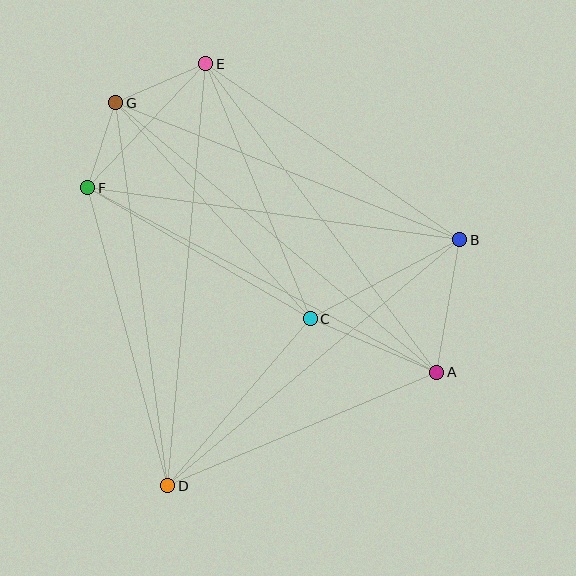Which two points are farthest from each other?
Points D and E are farthest from each other.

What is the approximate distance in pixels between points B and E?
The distance between B and E is approximately 309 pixels.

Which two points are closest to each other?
Points F and G are closest to each other.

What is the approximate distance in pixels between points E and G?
The distance between E and G is approximately 98 pixels.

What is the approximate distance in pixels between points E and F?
The distance between E and F is approximately 171 pixels.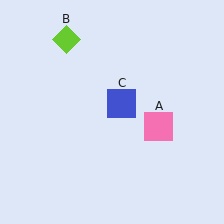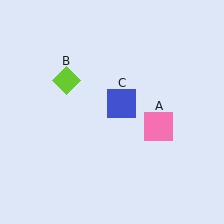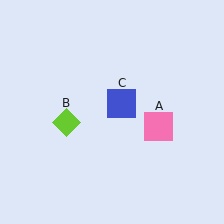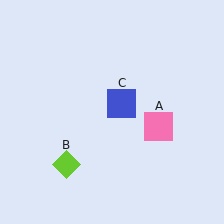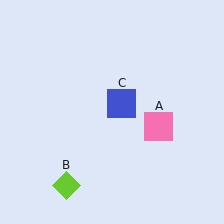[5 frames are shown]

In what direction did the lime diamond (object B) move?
The lime diamond (object B) moved down.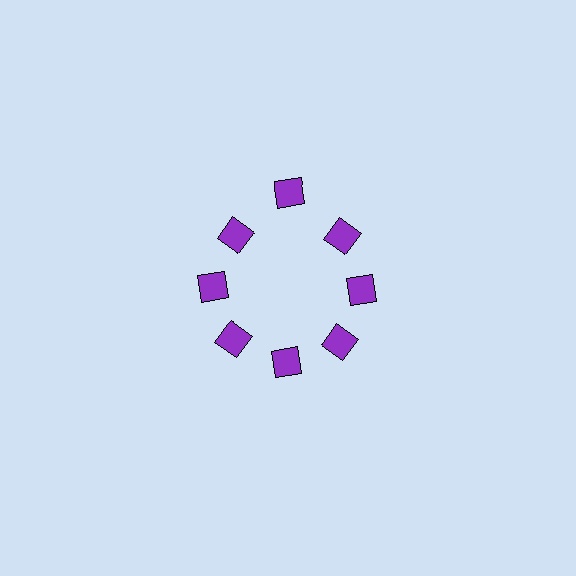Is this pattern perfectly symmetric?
No. The 8 purple squares are arranged in a ring, but one element near the 12 o'clock position is pushed outward from the center, breaking the 8-fold rotational symmetry.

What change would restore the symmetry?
The symmetry would be restored by moving it inward, back onto the ring so that all 8 squares sit at equal angles and equal distance from the center.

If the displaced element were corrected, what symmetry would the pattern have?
It would have 8-fold rotational symmetry — the pattern would map onto itself every 45 degrees.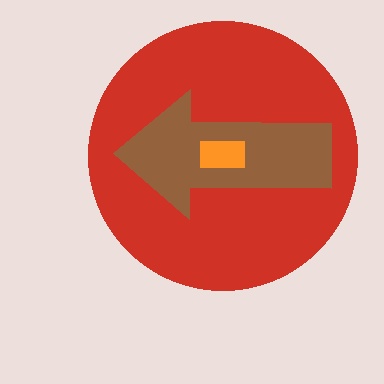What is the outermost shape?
The red circle.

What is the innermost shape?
The orange rectangle.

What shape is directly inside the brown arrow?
The orange rectangle.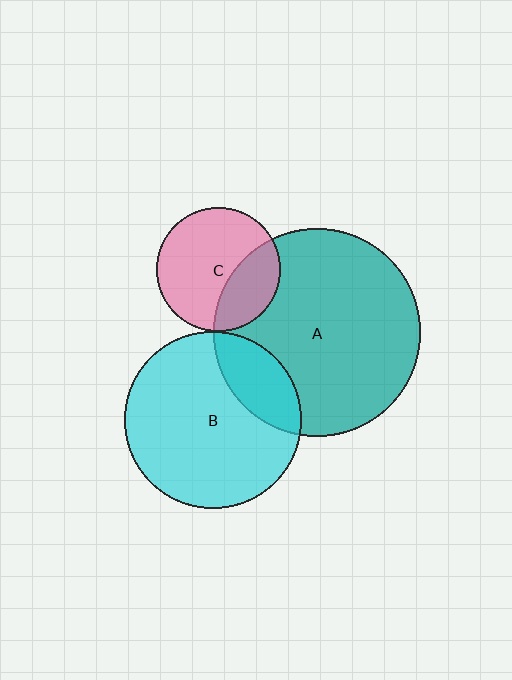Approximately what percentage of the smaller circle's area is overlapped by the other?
Approximately 30%.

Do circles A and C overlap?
Yes.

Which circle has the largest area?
Circle A (teal).